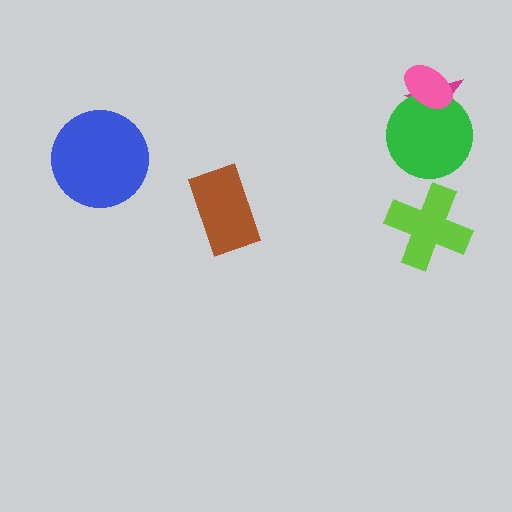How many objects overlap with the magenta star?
2 objects overlap with the magenta star.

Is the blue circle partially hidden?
No, no other shape covers it.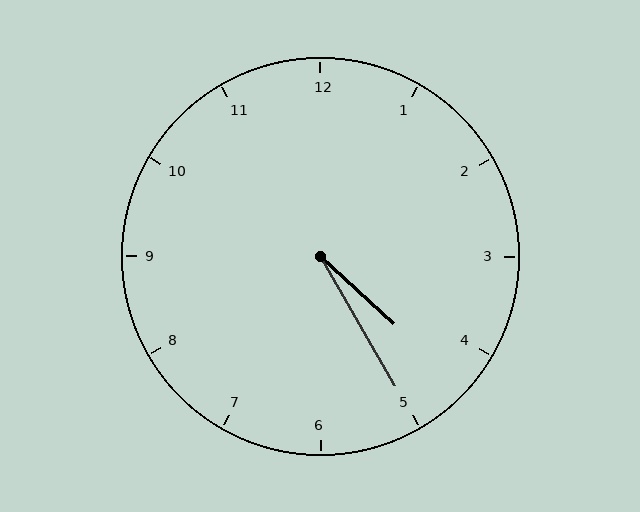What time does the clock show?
4:25.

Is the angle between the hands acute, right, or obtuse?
It is acute.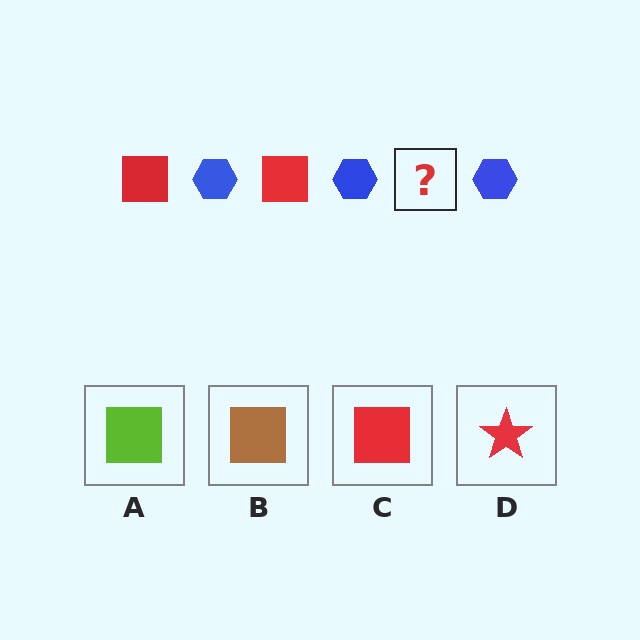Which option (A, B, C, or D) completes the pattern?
C.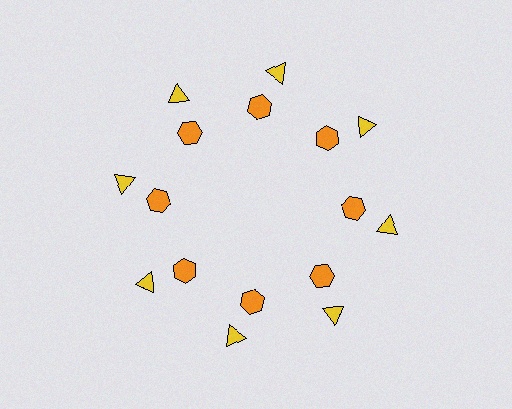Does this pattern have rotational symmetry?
Yes, this pattern has 8-fold rotational symmetry. It looks the same after rotating 45 degrees around the center.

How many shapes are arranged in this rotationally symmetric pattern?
There are 16 shapes, arranged in 8 groups of 2.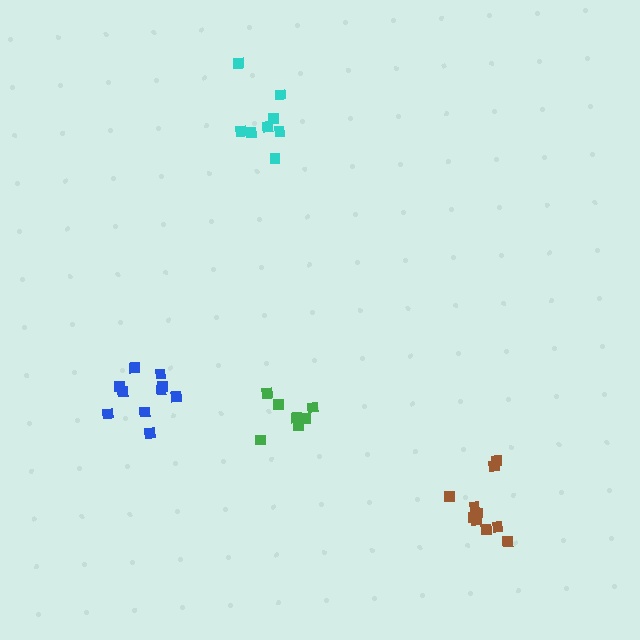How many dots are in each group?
Group 1: 10 dots, Group 2: 8 dots, Group 3: 10 dots, Group 4: 7 dots (35 total).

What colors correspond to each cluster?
The clusters are colored: blue, cyan, brown, green.